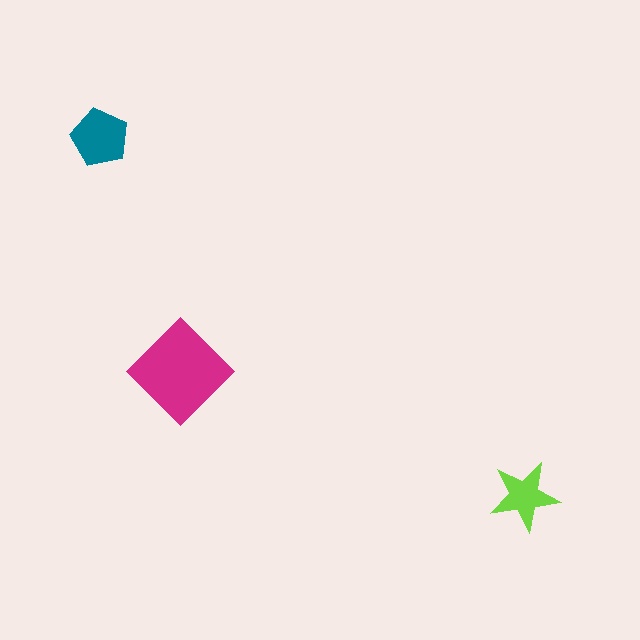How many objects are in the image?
There are 3 objects in the image.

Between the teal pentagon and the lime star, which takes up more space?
The teal pentagon.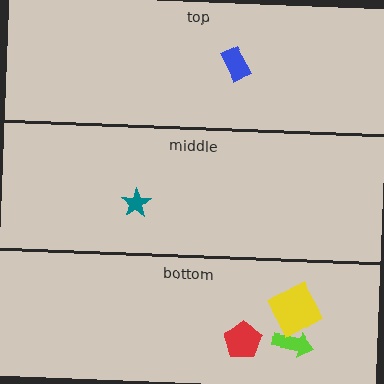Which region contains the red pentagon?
The bottom region.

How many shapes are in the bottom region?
3.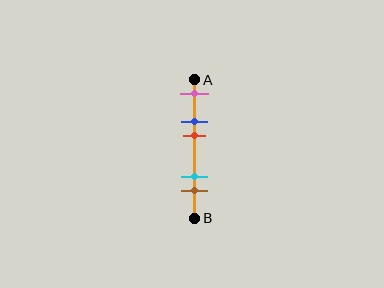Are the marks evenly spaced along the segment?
No, the marks are not evenly spaced.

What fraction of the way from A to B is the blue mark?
The blue mark is approximately 30% (0.3) of the way from A to B.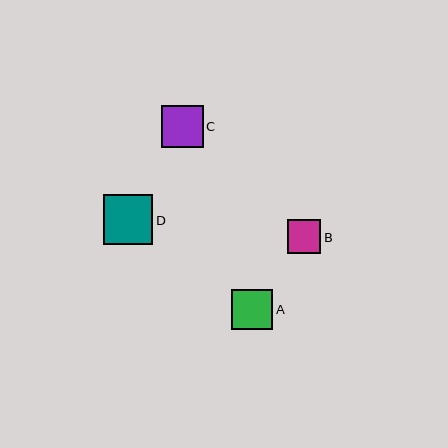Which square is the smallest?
Square B is the smallest with a size of approximately 33 pixels.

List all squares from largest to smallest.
From largest to smallest: D, C, A, B.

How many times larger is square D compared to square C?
Square D is approximately 1.2 times the size of square C.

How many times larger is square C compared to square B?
Square C is approximately 1.2 times the size of square B.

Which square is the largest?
Square D is the largest with a size of approximately 50 pixels.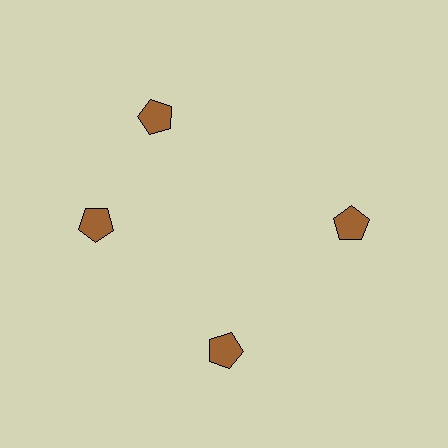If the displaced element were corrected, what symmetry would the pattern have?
It would have 4-fold rotational symmetry — the pattern would map onto itself every 90 degrees.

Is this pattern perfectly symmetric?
No. The 4 brown pentagons are arranged in a ring, but one element near the 12 o'clock position is rotated out of alignment along the ring, breaking the 4-fold rotational symmetry.